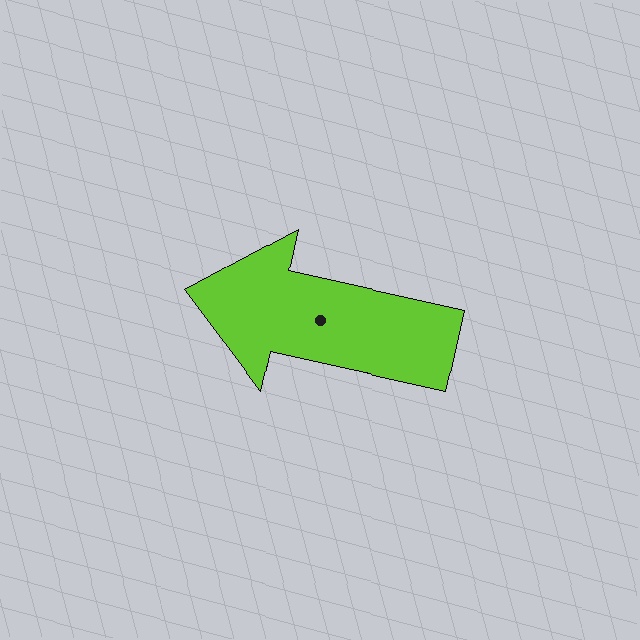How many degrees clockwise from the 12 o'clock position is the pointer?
Approximately 282 degrees.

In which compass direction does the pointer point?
West.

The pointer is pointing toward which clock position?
Roughly 9 o'clock.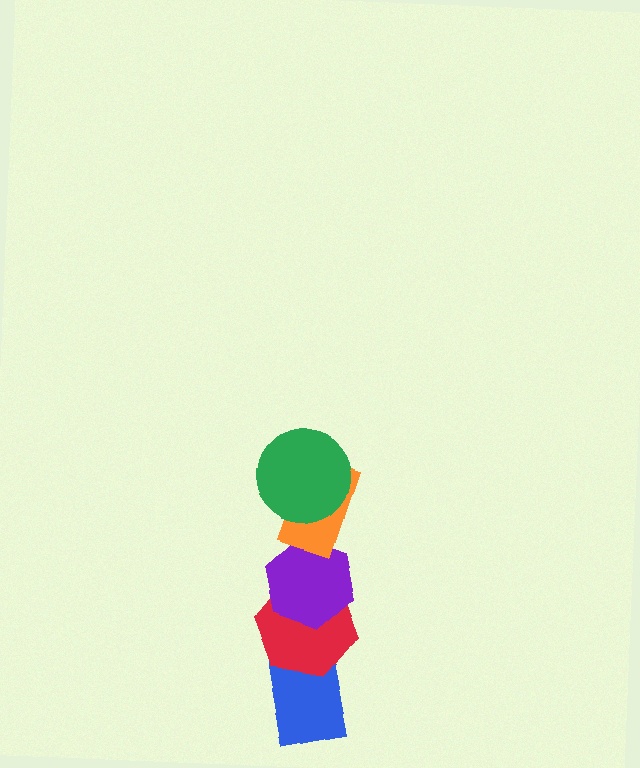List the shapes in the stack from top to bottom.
From top to bottom: the green circle, the orange rectangle, the purple hexagon, the red hexagon, the blue rectangle.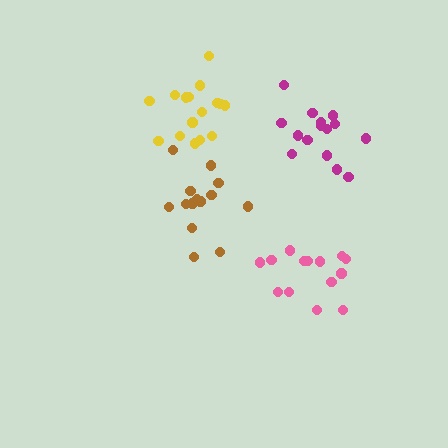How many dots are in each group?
Group 1: 15 dots, Group 2: 14 dots, Group 3: 14 dots, Group 4: 16 dots (59 total).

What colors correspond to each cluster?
The clusters are colored: magenta, brown, pink, yellow.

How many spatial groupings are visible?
There are 4 spatial groupings.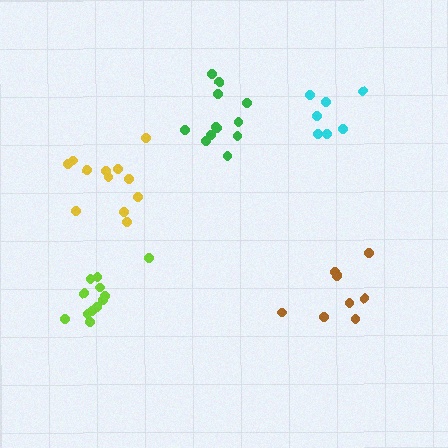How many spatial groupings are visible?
There are 5 spatial groupings.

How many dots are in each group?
Group 1: 12 dots, Group 2: 12 dots, Group 3: 7 dots, Group 4: 12 dots, Group 5: 9 dots (52 total).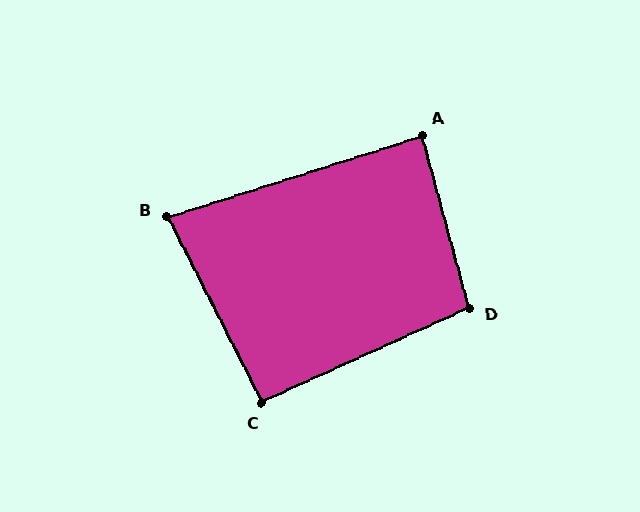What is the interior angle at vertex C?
Approximately 92 degrees (approximately right).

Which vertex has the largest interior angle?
D, at approximately 99 degrees.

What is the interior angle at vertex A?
Approximately 88 degrees (approximately right).